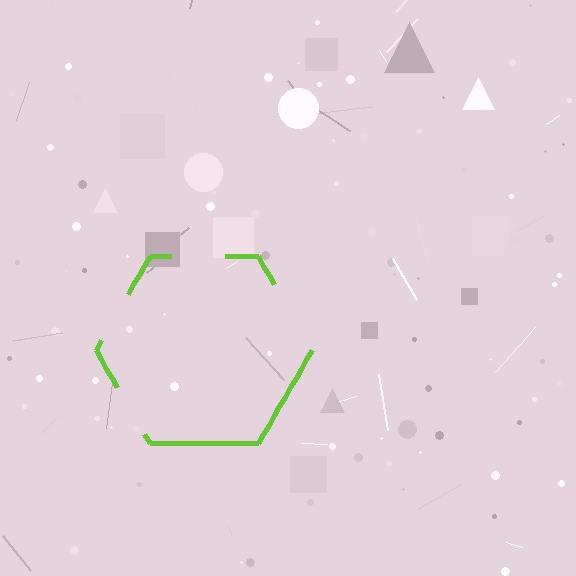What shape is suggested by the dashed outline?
The dashed outline suggests a hexagon.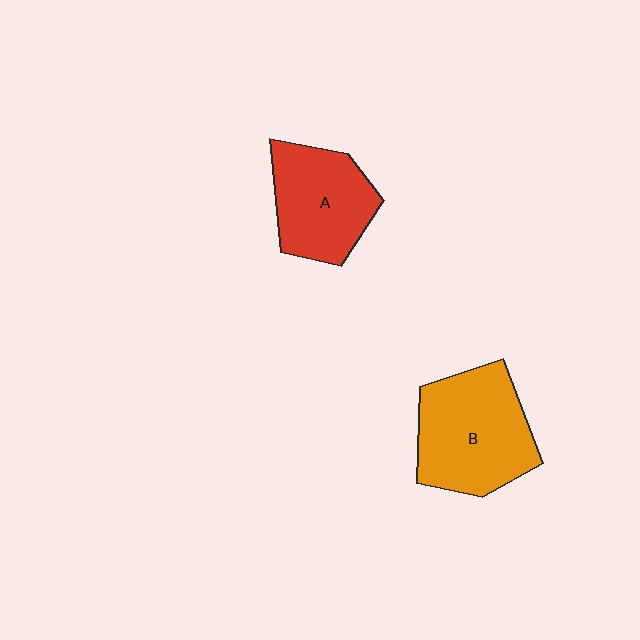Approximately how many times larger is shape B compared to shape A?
Approximately 1.3 times.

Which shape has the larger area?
Shape B (orange).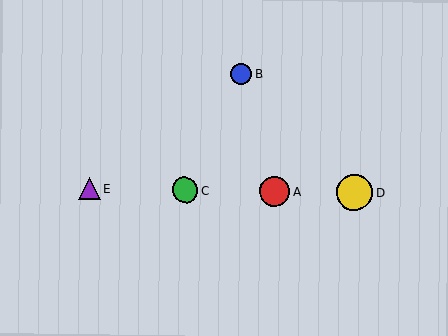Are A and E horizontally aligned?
Yes, both are at y≈191.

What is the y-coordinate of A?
Object A is at y≈191.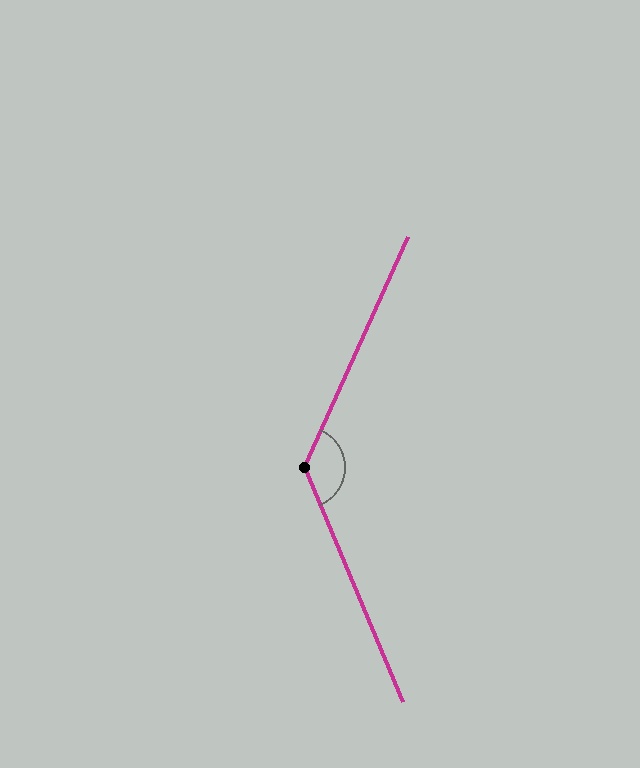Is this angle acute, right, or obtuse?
It is obtuse.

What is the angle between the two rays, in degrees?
Approximately 133 degrees.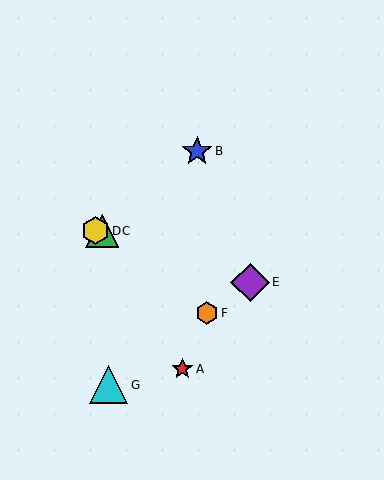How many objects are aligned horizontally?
2 objects (C, D) are aligned horizontally.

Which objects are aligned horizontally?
Objects C, D are aligned horizontally.